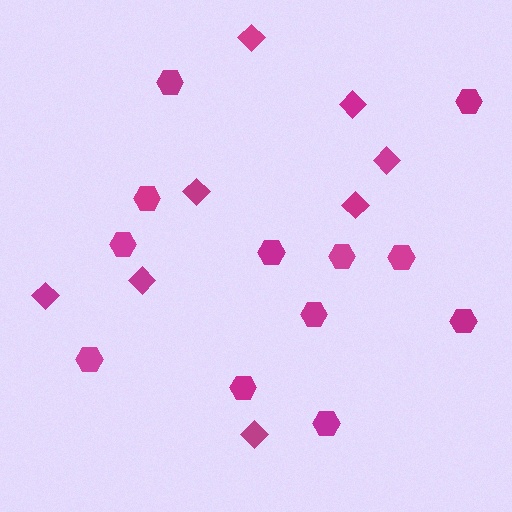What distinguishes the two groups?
There are 2 groups: one group of hexagons (12) and one group of diamonds (8).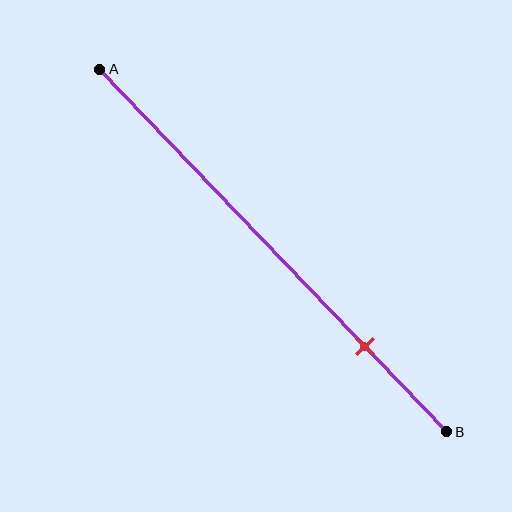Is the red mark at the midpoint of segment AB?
No, the mark is at about 75% from A, not at the 50% midpoint.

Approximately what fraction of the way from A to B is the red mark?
The red mark is approximately 75% of the way from A to B.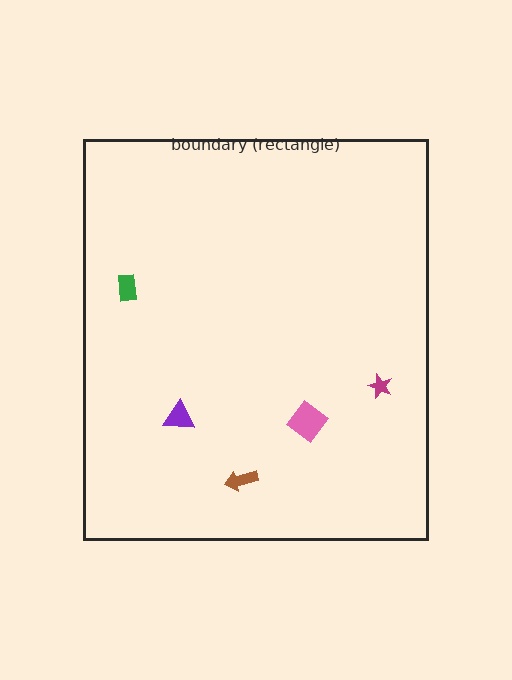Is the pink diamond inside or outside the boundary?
Inside.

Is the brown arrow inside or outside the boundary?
Inside.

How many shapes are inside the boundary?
5 inside, 0 outside.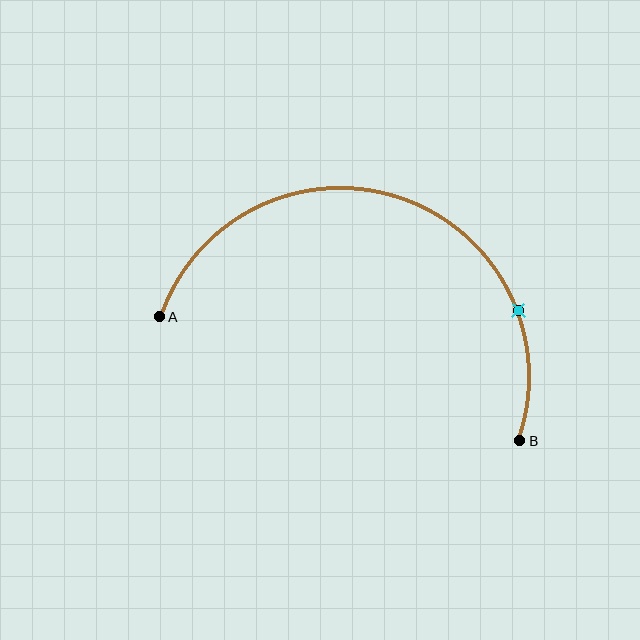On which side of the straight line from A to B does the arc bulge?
The arc bulges above the straight line connecting A and B.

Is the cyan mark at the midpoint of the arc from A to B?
No. The cyan mark lies on the arc but is closer to endpoint B. The arc midpoint would be at the point on the curve equidistant along the arc from both A and B.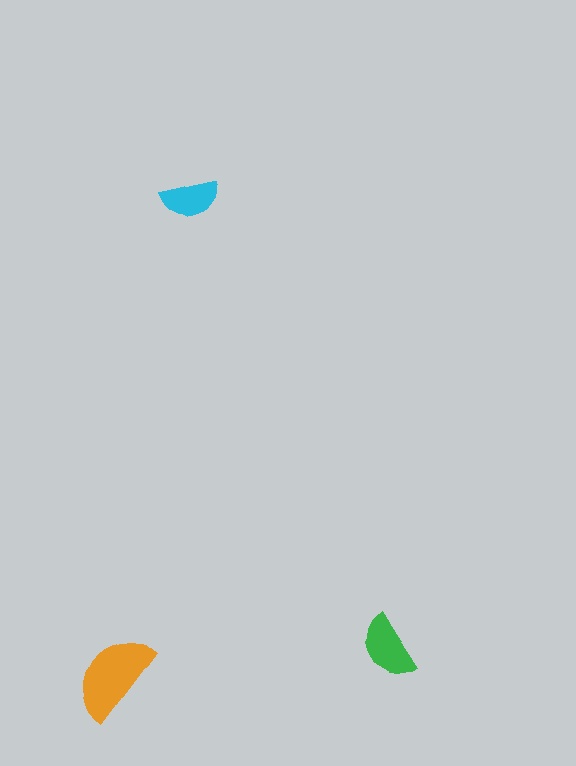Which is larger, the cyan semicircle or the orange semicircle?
The orange one.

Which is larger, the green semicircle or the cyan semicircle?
The green one.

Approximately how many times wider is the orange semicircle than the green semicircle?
About 1.5 times wider.